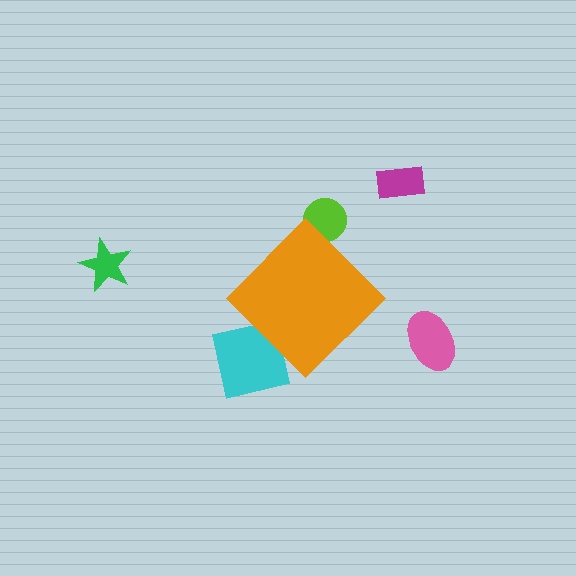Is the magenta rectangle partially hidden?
No, the magenta rectangle is fully visible.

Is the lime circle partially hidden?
Yes, the lime circle is partially hidden behind the orange diamond.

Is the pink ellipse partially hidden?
No, the pink ellipse is fully visible.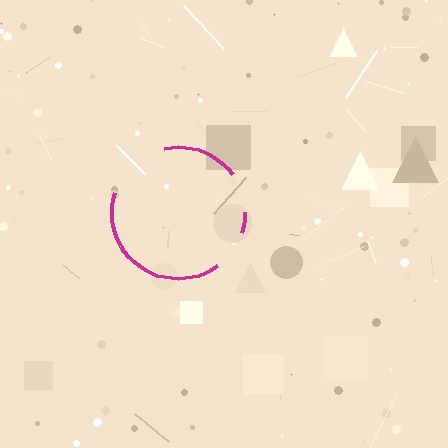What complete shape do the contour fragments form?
The contour fragments form a circle.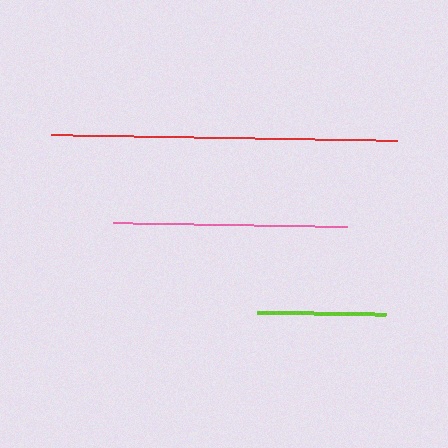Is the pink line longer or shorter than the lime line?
The pink line is longer than the lime line.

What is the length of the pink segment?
The pink segment is approximately 234 pixels long.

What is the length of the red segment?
The red segment is approximately 346 pixels long.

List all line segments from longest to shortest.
From longest to shortest: red, pink, lime.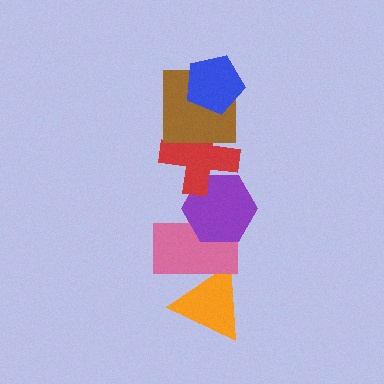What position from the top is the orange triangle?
The orange triangle is 6th from the top.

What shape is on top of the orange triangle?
The pink rectangle is on top of the orange triangle.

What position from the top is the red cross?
The red cross is 3rd from the top.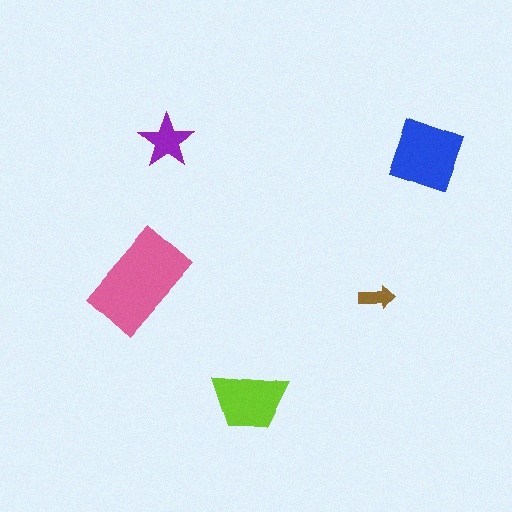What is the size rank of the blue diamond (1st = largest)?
2nd.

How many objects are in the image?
There are 5 objects in the image.